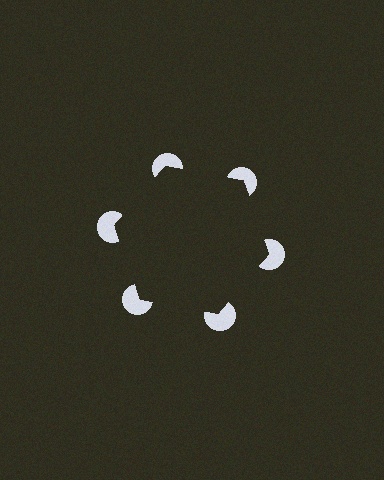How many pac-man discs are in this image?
There are 6 — one at each vertex of the illusory hexagon.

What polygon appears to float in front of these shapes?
An illusory hexagon — its edges are inferred from the aligned wedge cuts in the pac-man discs, not physically drawn.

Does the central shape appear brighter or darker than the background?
It typically appears slightly darker than the background, even though no actual brightness change is drawn.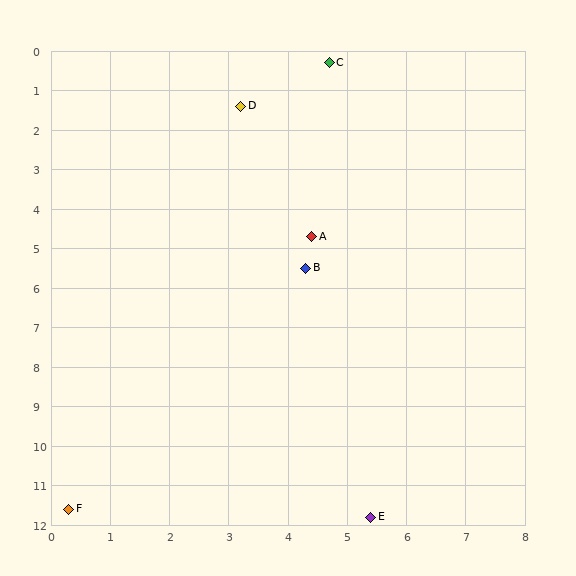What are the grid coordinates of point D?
Point D is at approximately (3.2, 1.4).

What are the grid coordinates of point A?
Point A is at approximately (4.4, 4.7).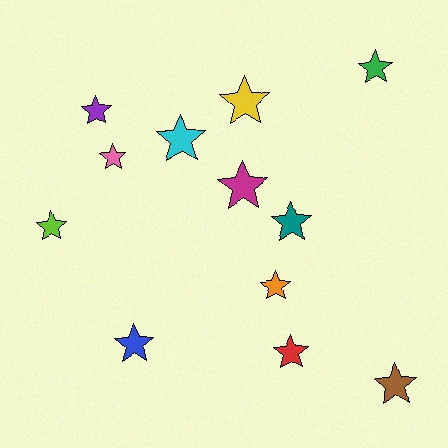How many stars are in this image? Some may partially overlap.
There are 12 stars.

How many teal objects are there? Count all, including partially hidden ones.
There is 1 teal object.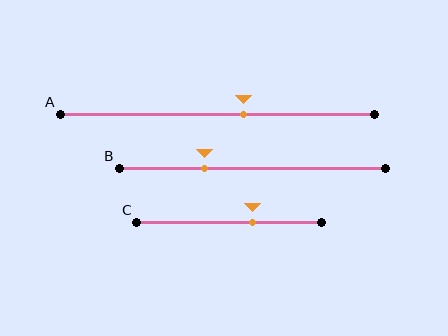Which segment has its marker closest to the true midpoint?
Segment A has its marker closest to the true midpoint.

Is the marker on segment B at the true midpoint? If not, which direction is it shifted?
No, the marker on segment B is shifted to the left by about 18% of the segment length.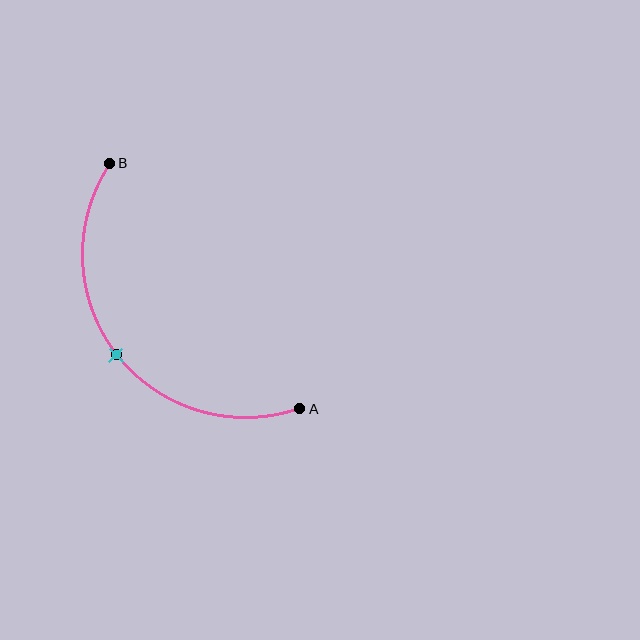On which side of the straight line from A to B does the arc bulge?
The arc bulges below and to the left of the straight line connecting A and B.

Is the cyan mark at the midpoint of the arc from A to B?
Yes. The cyan mark lies on the arc at equal arc-length from both A and B — it is the arc midpoint.